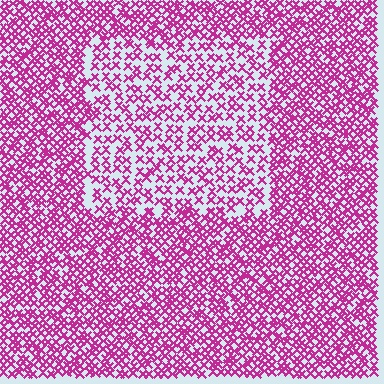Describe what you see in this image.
The image contains small magenta elements arranged at two different densities. A rectangle-shaped region is visible where the elements are less densely packed than the surrounding area.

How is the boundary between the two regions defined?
The boundary is defined by a change in element density (approximately 1.8x ratio). All elements are the same color, size, and shape.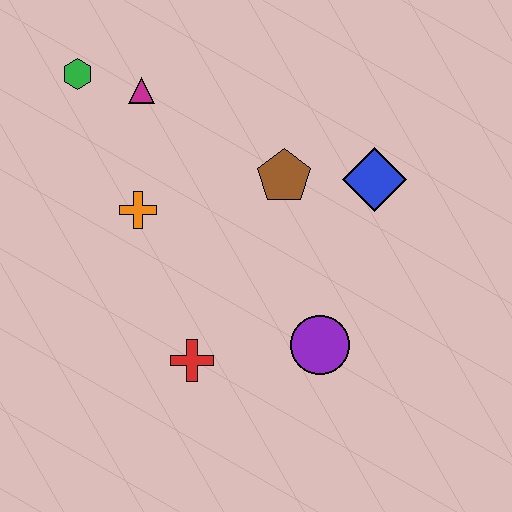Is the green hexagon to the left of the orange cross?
Yes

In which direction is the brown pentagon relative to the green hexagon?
The brown pentagon is to the right of the green hexagon.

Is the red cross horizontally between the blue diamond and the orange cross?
Yes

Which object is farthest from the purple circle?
The green hexagon is farthest from the purple circle.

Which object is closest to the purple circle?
The red cross is closest to the purple circle.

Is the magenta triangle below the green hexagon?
Yes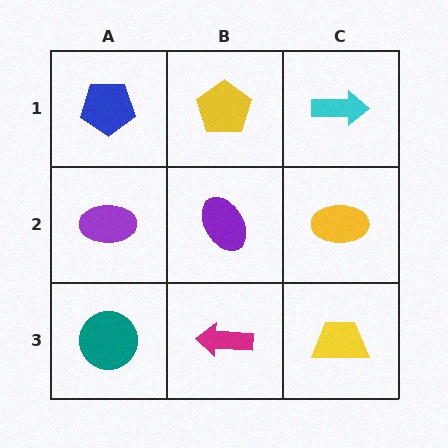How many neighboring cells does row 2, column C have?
3.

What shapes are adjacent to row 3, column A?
A purple ellipse (row 2, column A), a magenta arrow (row 3, column B).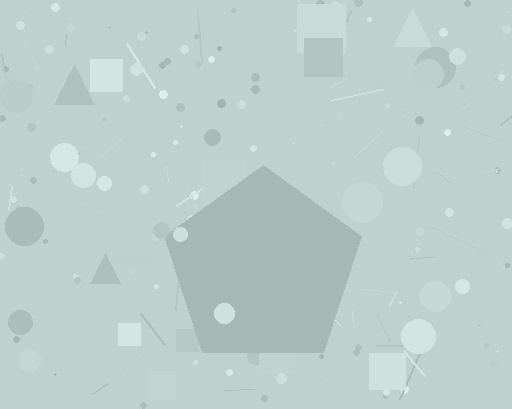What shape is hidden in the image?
A pentagon is hidden in the image.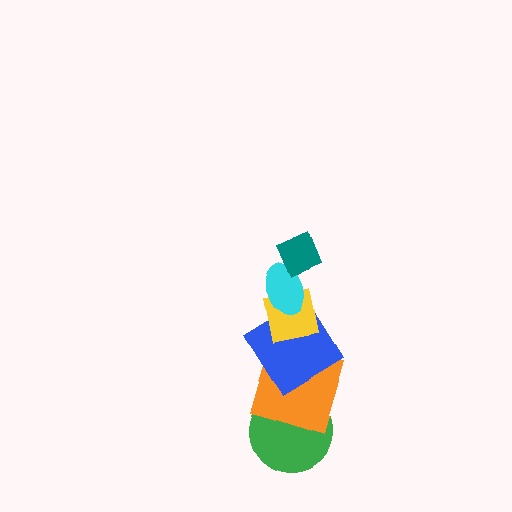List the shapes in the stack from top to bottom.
From top to bottom: the teal diamond, the cyan ellipse, the yellow square, the blue diamond, the orange square, the green circle.